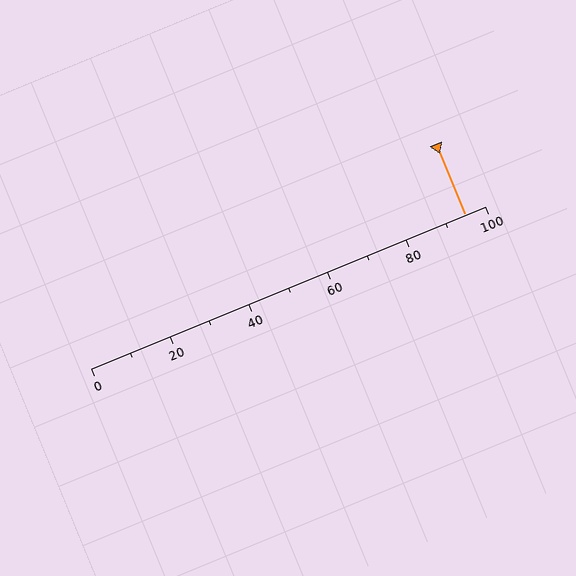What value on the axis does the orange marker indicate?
The marker indicates approximately 95.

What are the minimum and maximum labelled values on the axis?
The axis runs from 0 to 100.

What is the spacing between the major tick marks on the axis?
The major ticks are spaced 20 apart.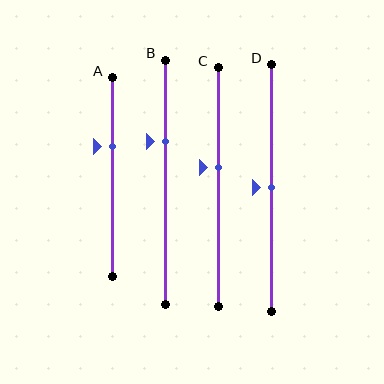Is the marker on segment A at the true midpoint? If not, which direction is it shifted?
No, the marker on segment A is shifted upward by about 15% of the segment length.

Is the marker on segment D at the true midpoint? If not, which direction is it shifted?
Yes, the marker on segment D is at the true midpoint.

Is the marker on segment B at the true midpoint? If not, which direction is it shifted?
No, the marker on segment B is shifted upward by about 17% of the segment length.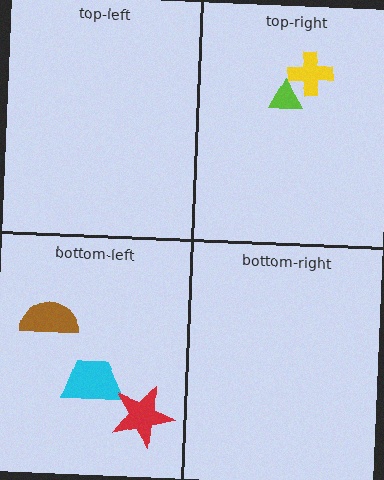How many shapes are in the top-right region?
2.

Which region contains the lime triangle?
The top-right region.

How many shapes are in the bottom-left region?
3.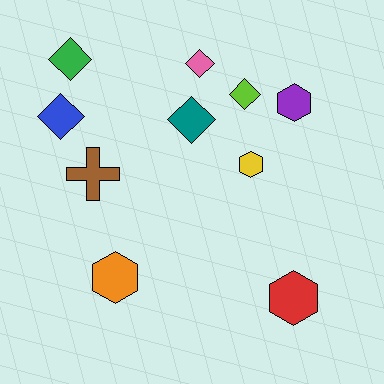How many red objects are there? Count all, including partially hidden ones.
There is 1 red object.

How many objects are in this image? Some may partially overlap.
There are 10 objects.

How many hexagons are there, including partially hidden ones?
There are 4 hexagons.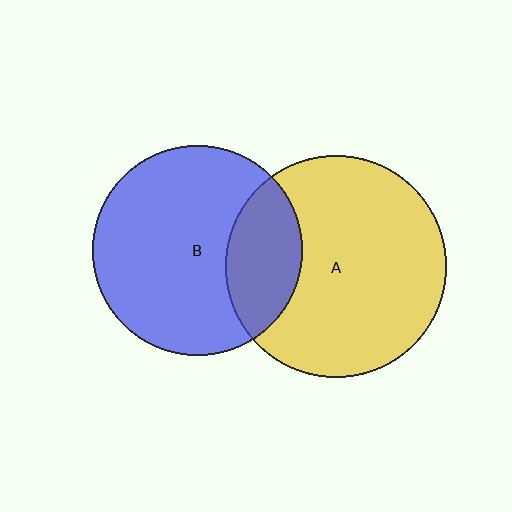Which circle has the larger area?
Circle A (yellow).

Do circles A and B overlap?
Yes.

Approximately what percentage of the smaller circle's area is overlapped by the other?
Approximately 25%.